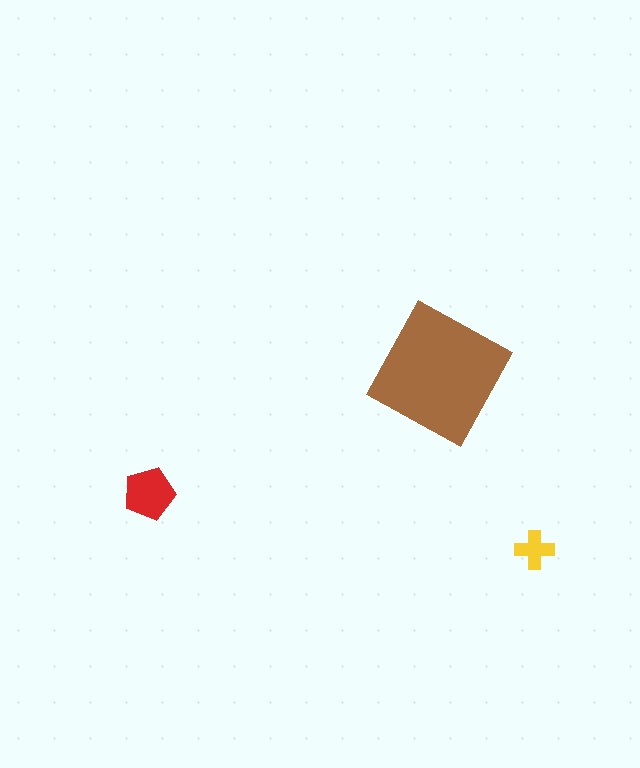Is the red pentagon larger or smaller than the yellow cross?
Larger.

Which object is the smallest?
The yellow cross.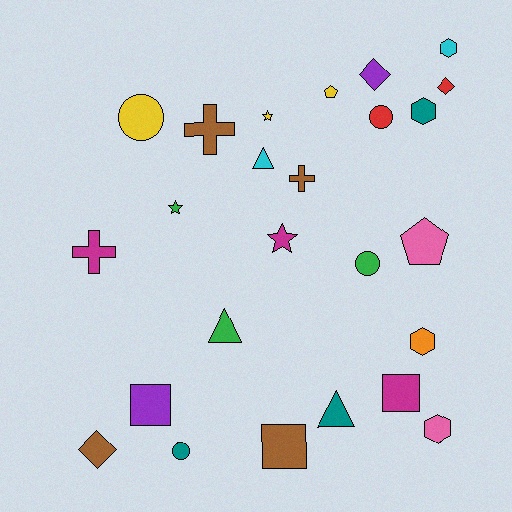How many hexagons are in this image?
There are 4 hexagons.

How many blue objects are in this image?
There are no blue objects.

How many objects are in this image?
There are 25 objects.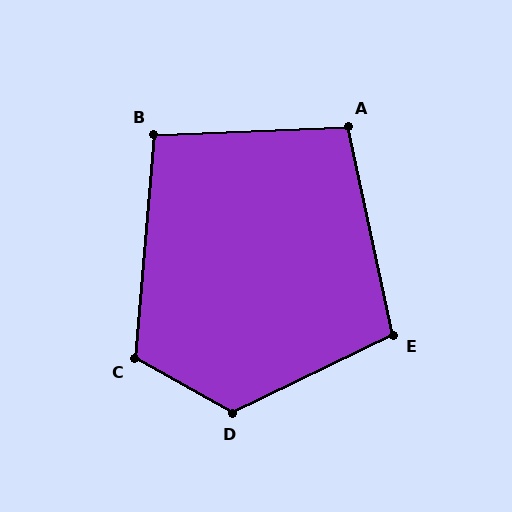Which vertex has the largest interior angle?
D, at approximately 125 degrees.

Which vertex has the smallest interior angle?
B, at approximately 97 degrees.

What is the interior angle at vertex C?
Approximately 114 degrees (obtuse).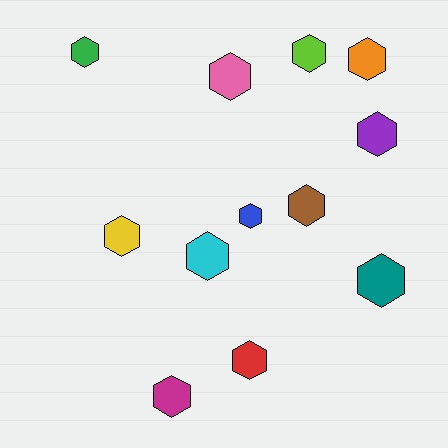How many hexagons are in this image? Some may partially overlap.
There are 12 hexagons.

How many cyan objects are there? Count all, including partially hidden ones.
There is 1 cyan object.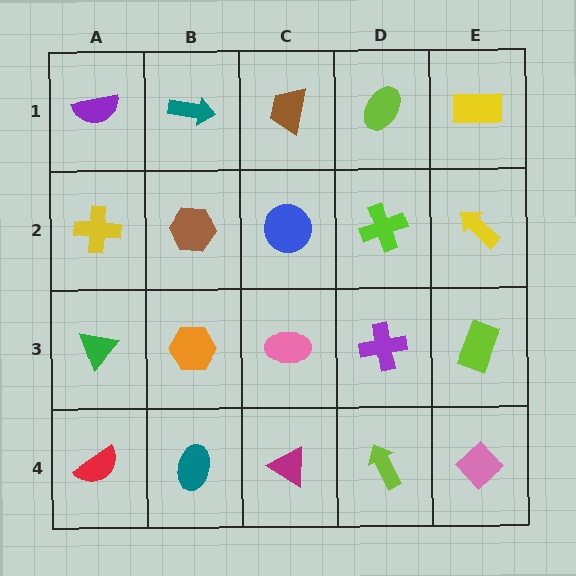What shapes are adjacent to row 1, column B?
A brown hexagon (row 2, column B), a purple semicircle (row 1, column A), a brown trapezoid (row 1, column C).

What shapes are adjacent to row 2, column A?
A purple semicircle (row 1, column A), a green triangle (row 3, column A), a brown hexagon (row 2, column B).